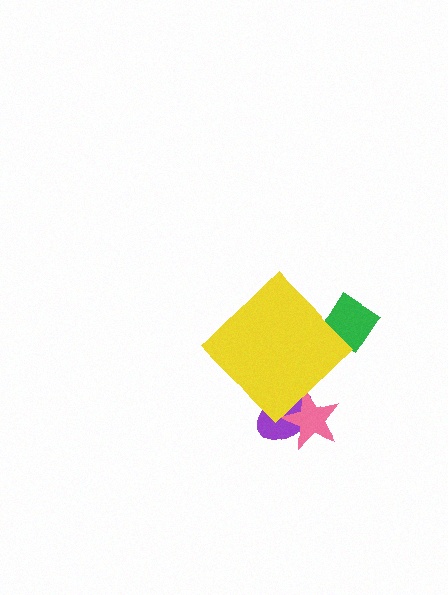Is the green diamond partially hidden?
Yes, the green diamond is partially hidden behind the yellow diamond.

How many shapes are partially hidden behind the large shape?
3 shapes are partially hidden.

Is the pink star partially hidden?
Yes, the pink star is partially hidden behind the yellow diamond.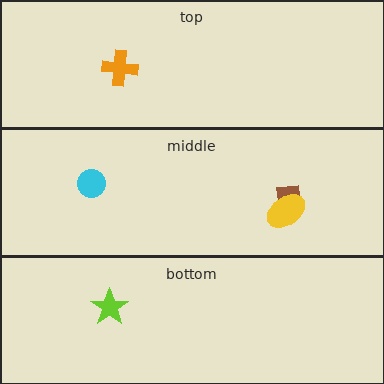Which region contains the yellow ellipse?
The middle region.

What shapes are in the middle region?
The cyan circle, the brown square, the yellow ellipse.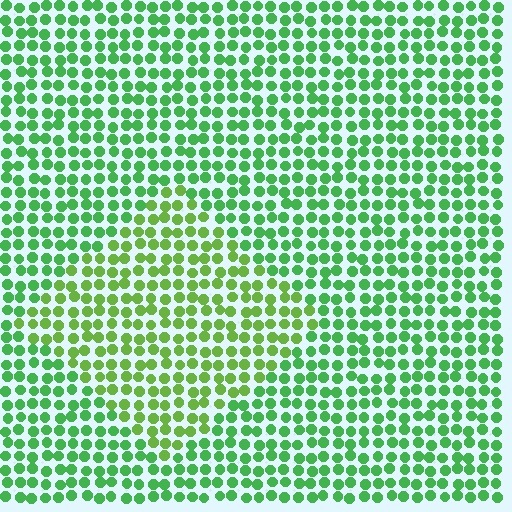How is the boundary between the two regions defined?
The boundary is defined purely by a slight shift in hue (about 27 degrees). Spacing, size, and orientation are identical on both sides.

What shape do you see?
I see a diamond.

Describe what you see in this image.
The image is filled with small green elements in a uniform arrangement. A diamond-shaped region is visible where the elements are tinted to a slightly different hue, forming a subtle color boundary.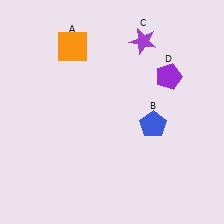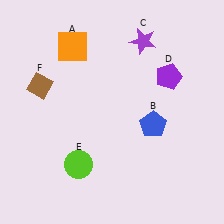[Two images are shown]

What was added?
A lime circle (E), a brown diamond (F) were added in Image 2.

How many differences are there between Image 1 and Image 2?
There are 2 differences between the two images.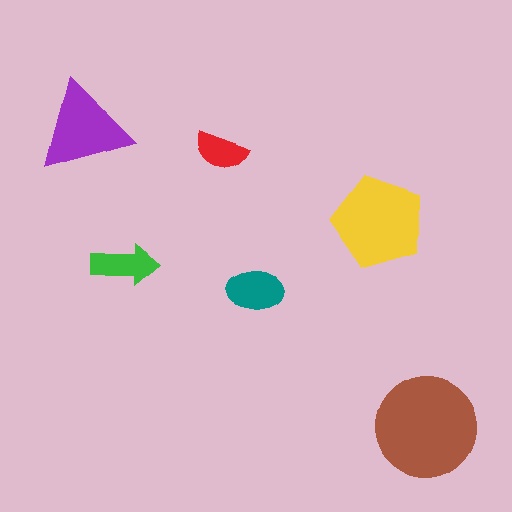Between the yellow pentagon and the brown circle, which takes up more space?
The brown circle.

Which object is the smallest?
The red semicircle.